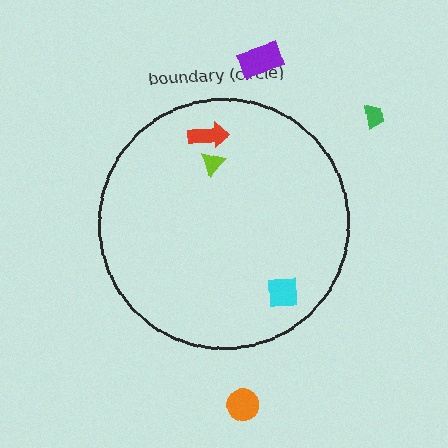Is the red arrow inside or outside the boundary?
Inside.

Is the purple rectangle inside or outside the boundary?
Outside.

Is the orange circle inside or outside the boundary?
Outside.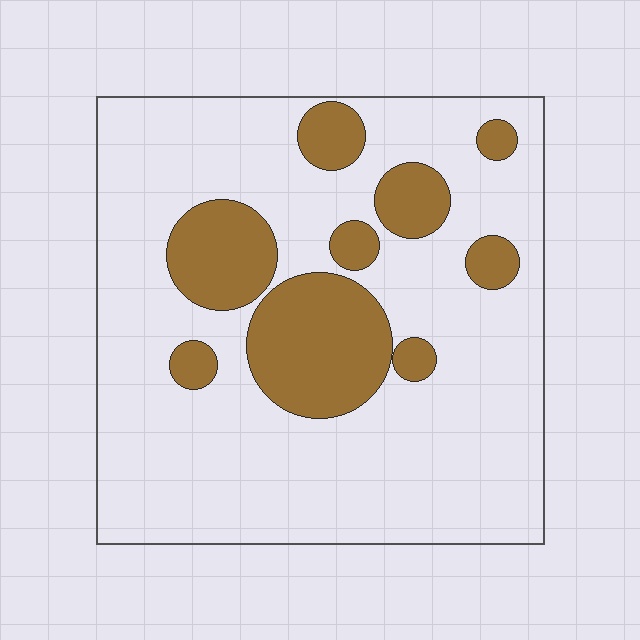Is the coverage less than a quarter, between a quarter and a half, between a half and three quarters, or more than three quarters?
Less than a quarter.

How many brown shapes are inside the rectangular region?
9.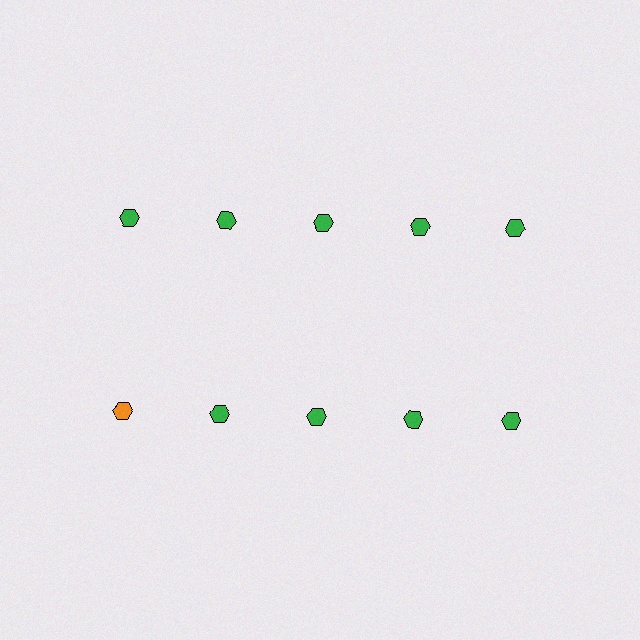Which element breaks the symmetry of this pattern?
The orange hexagon in the second row, leftmost column breaks the symmetry. All other shapes are green hexagons.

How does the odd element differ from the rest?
It has a different color: orange instead of green.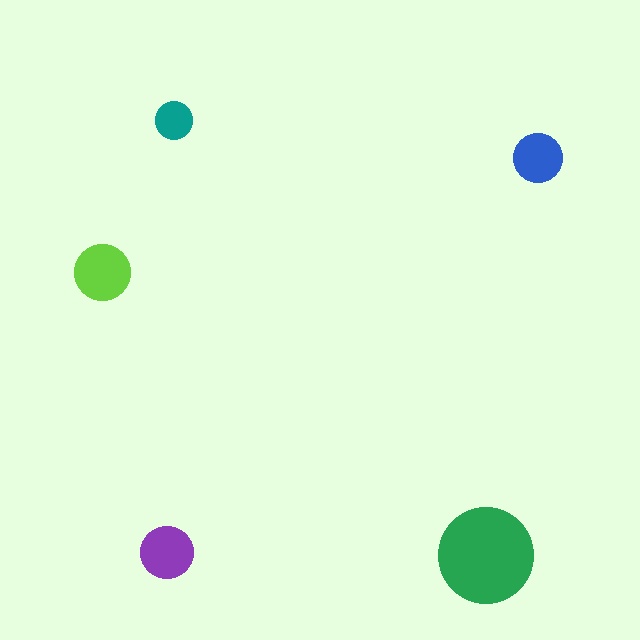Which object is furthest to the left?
The lime circle is leftmost.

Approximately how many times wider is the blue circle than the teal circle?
About 1.5 times wider.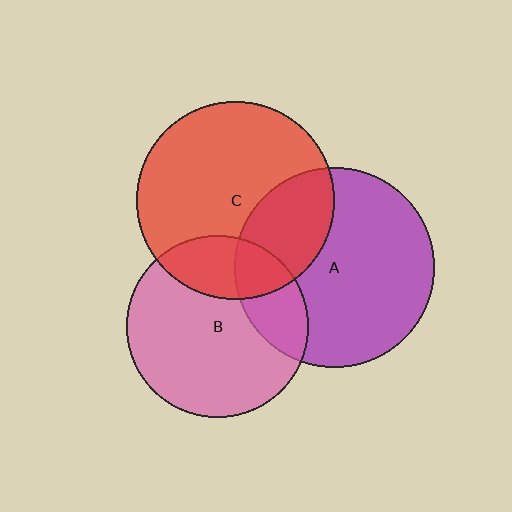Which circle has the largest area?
Circle A (purple).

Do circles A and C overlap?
Yes.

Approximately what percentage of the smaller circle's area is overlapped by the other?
Approximately 30%.